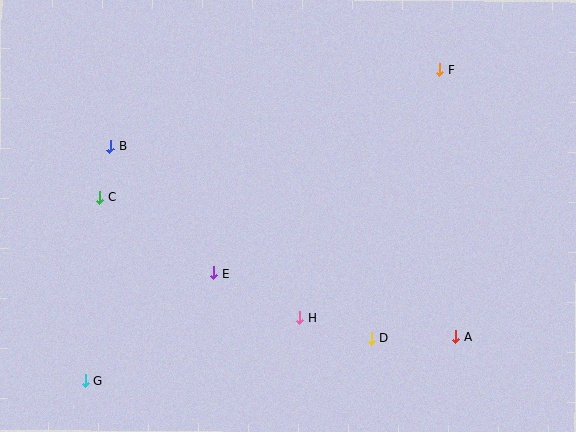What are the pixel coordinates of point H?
Point H is at (300, 318).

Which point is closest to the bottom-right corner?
Point A is closest to the bottom-right corner.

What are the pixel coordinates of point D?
Point D is at (371, 338).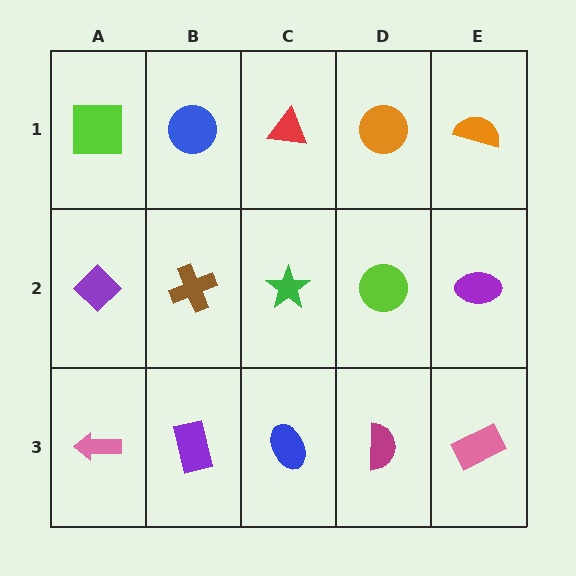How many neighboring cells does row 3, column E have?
2.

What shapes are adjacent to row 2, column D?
An orange circle (row 1, column D), a magenta semicircle (row 3, column D), a green star (row 2, column C), a purple ellipse (row 2, column E).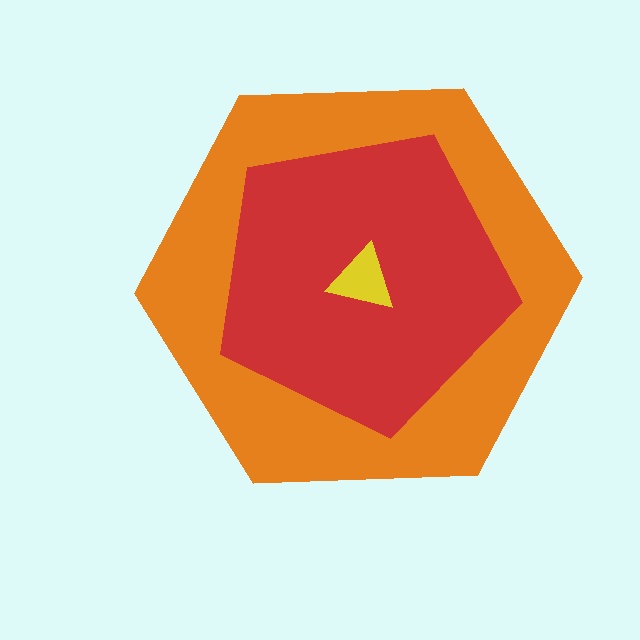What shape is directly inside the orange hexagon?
The red pentagon.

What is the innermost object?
The yellow triangle.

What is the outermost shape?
The orange hexagon.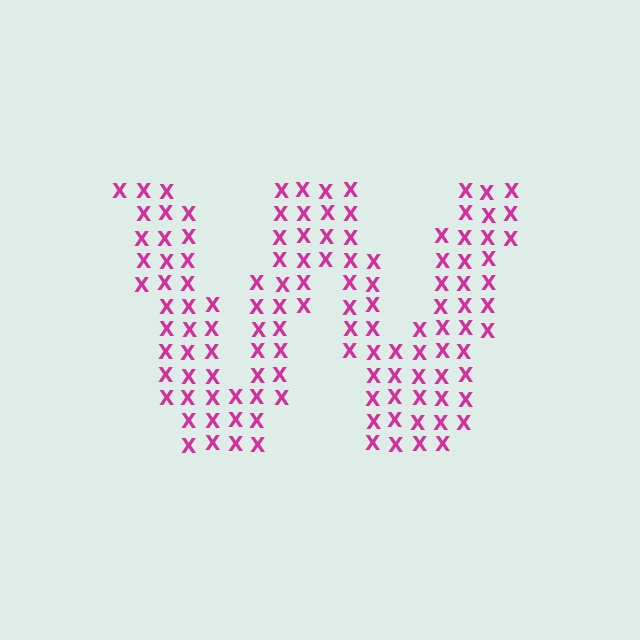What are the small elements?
The small elements are letter X's.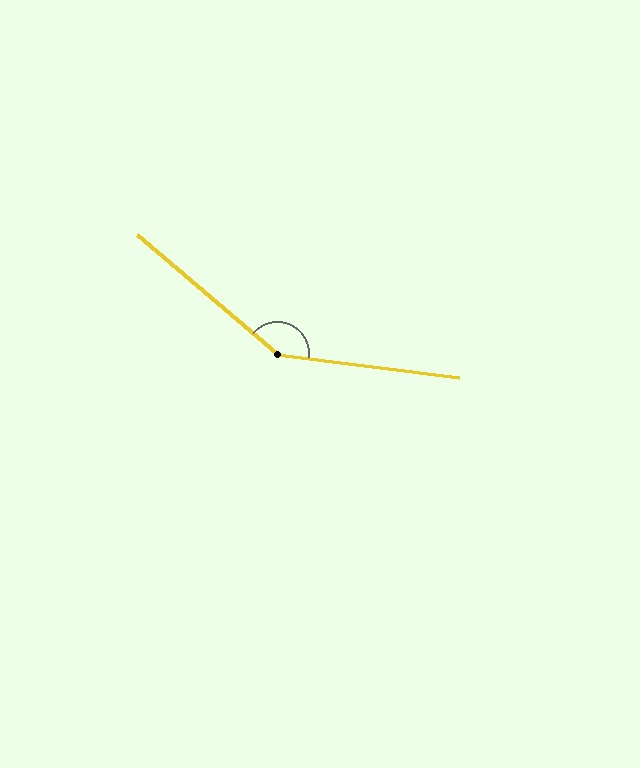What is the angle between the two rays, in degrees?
Approximately 147 degrees.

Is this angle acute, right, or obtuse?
It is obtuse.